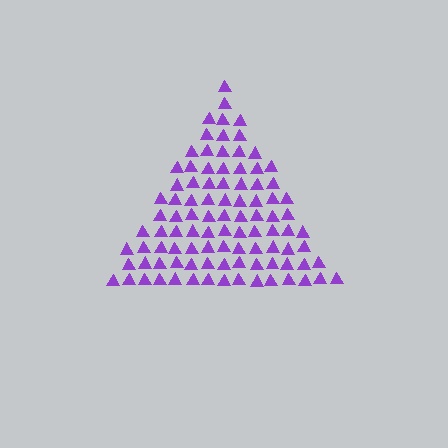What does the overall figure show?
The overall figure shows a triangle.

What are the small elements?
The small elements are triangles.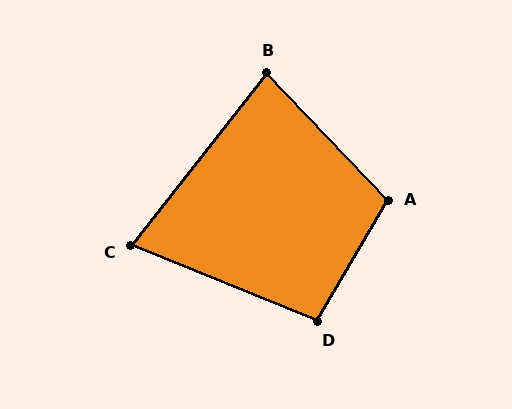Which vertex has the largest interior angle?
A, at approximately 106 degrees.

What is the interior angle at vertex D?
Approximately 98 degrees (obtuse).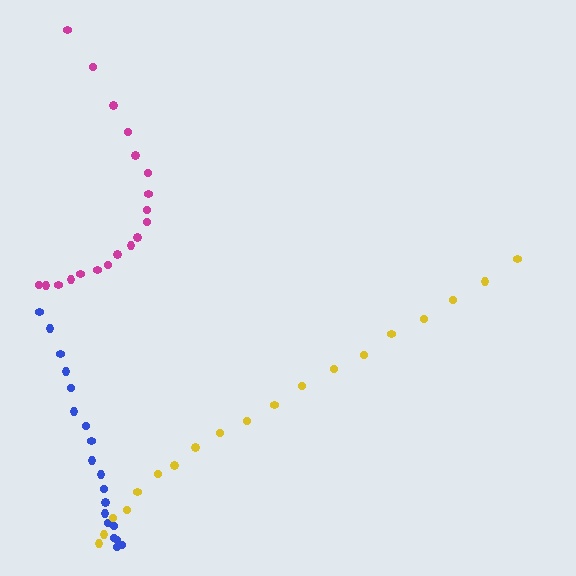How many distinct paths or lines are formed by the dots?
There are 3 distinct paths.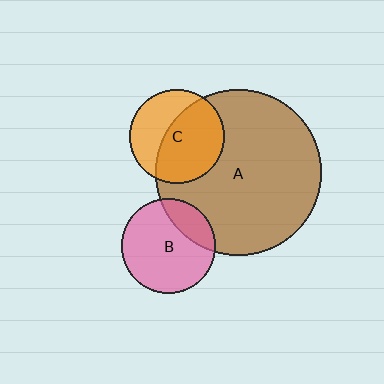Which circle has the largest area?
Circle A (brown).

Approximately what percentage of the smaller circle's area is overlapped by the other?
Approximately 60%.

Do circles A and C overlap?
Yes.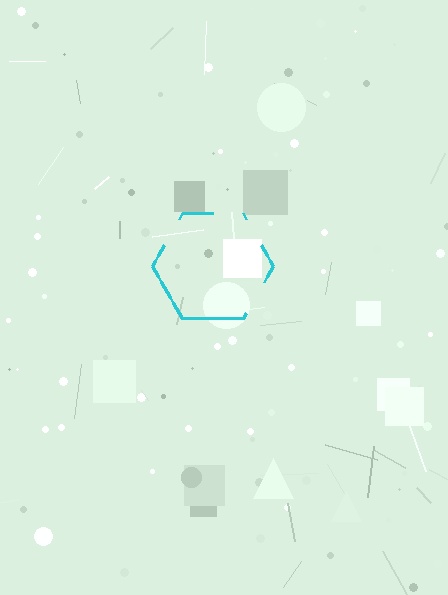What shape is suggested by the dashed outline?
The dashed outline suggests a hexagon.